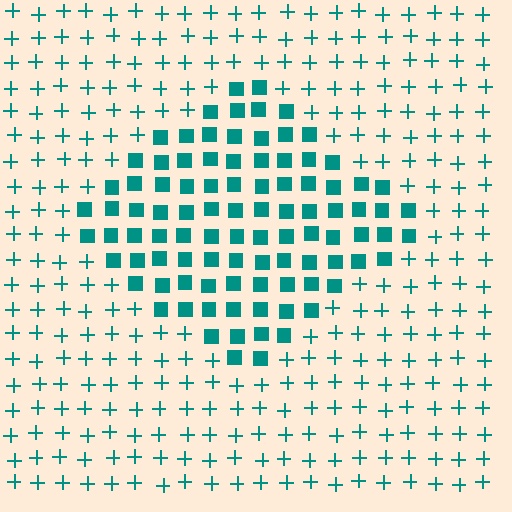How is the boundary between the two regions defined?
The boundary is defined by a change in element shape: squares inside vs. plus signs outside. All elements share the same color and spacing.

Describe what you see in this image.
The image is filled with small teal elements arranged in a uniform grid. A diamond-shaped region contains squares, while the surrounding area contains plus signs. The boundary is defined purely by the change in element shape.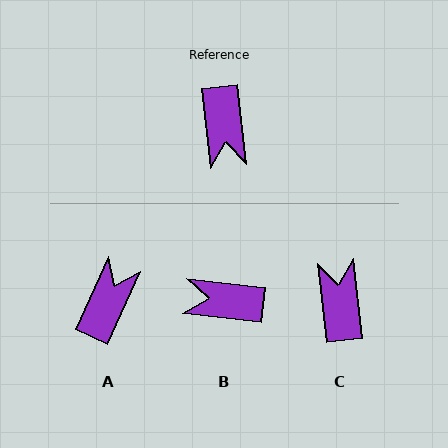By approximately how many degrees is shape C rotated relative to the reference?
Approximately 180 degrees clockwise.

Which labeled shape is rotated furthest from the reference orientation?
C, about 180 degrees away.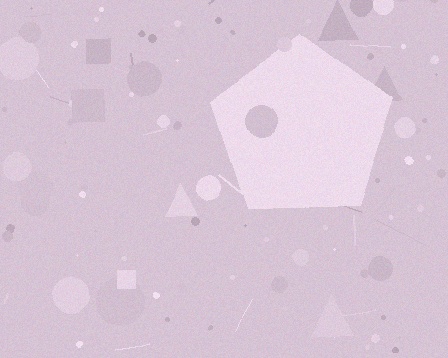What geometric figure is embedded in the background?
A pentagon is embedded in the background.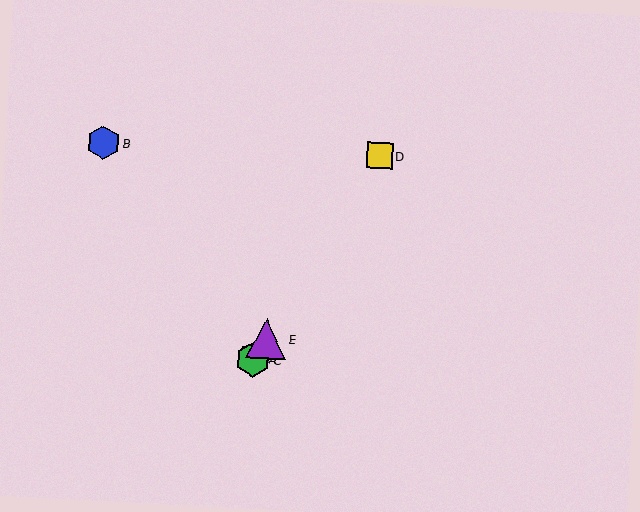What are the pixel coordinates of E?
Object E is at (266, 339).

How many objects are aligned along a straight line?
4 objects (A, C, D, E) are aligned along a straight line.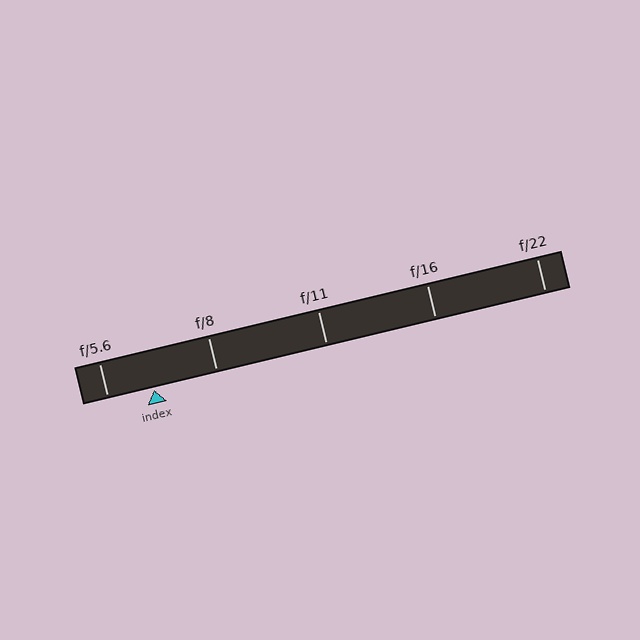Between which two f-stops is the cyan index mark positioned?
The index mark is between f/5.6 and f/8.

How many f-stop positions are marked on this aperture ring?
There are 5 f-stop positions marked.